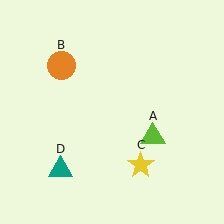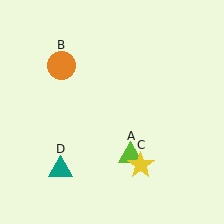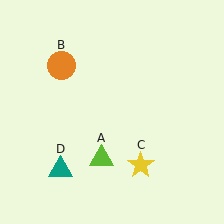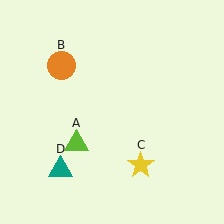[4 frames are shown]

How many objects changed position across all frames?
1 object changed position: lime triangle (object A).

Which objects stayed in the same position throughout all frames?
Orange circle (object B) and yellow star (object C) and teal triangle (object D) remained stationary.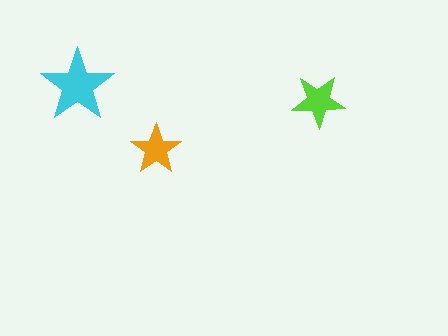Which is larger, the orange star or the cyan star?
The cyan one.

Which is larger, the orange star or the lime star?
The lime one.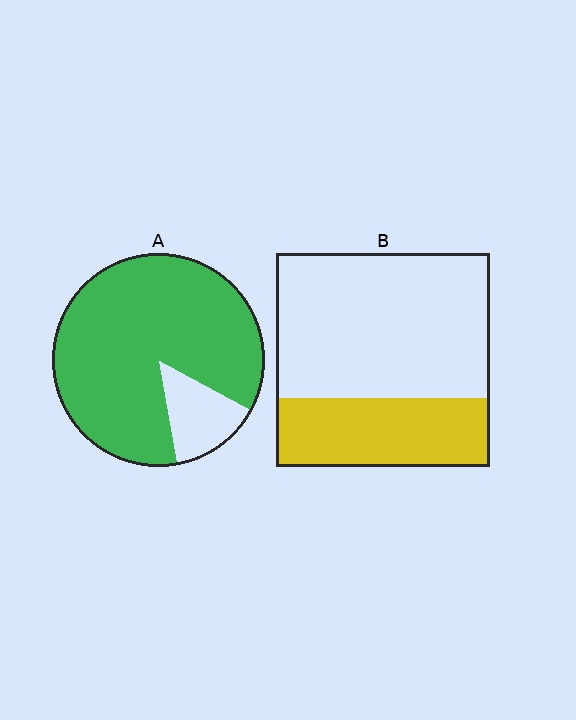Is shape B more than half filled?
No.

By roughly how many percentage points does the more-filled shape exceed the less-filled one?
By roughly 55 percentage points (A over B).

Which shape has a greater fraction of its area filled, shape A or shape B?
Shape A.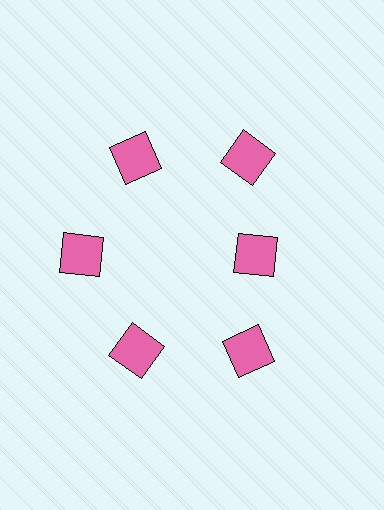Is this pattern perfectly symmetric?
No. The 6 pink squares are arranged in a ring, but one element near the 3 o'clock position is pulled inward toward the center, breaking the 6-fold rotational symmetry.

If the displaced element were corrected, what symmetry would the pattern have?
It would have 6-fold rotational symmetry — the pattern would map onto itself every 60 degrees.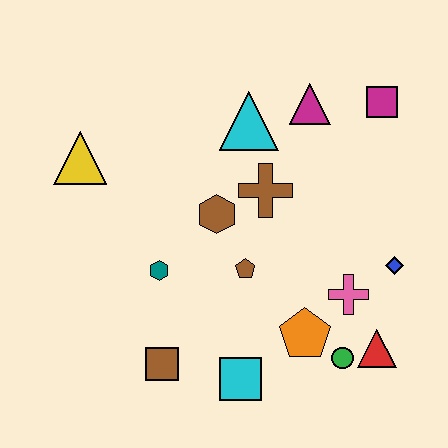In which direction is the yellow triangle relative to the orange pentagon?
The yellow triangle is to the left of the orange pentagon.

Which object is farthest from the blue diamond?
The yellow triangle is farthest from the blue diamond.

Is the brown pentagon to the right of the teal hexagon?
Yes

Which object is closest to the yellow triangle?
The teal hexagon is closest to the yellow triangle.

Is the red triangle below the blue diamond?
Yes